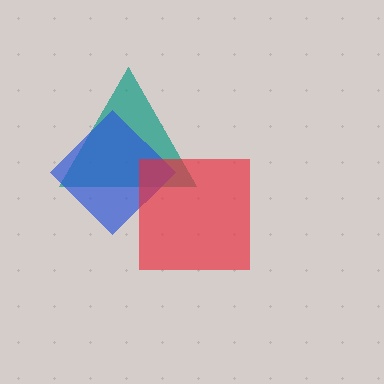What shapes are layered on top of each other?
The layered shapes are: a teal triangle, a blue diamond, a red square.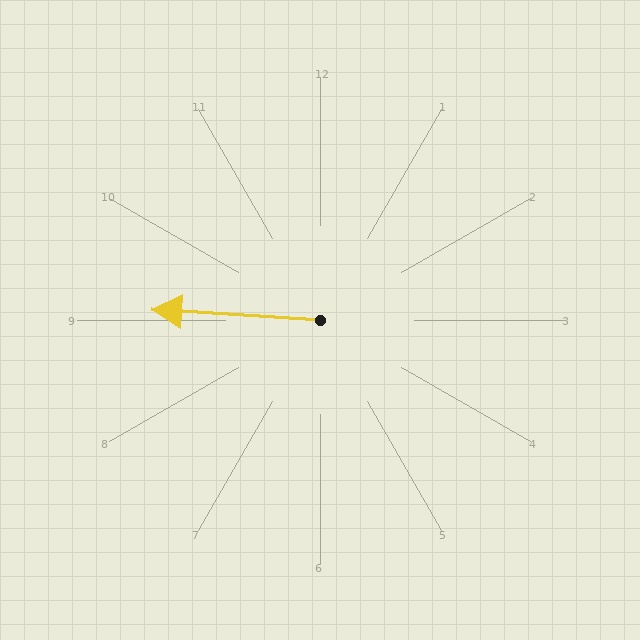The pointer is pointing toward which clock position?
Roughly 9 o'clock.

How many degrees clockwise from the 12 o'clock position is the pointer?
Approximately 274 degrees.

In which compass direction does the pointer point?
West.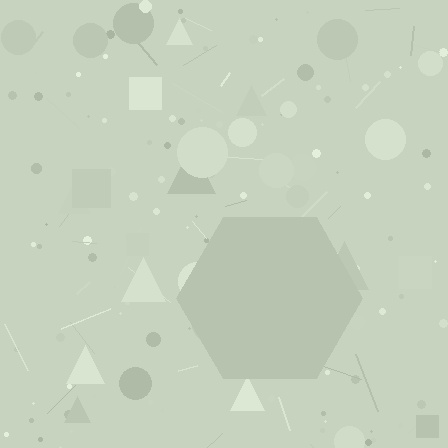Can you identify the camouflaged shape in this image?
The camouflaged shape is a hexagon.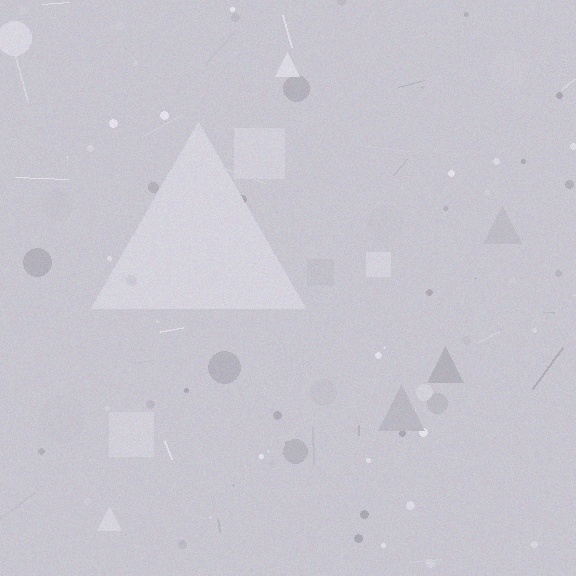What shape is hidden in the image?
A triangle is hidden in the image.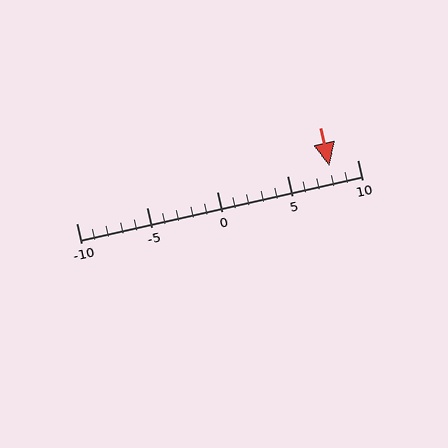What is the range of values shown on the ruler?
The ruler shows values from -10 to 10.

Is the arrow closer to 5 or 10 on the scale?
The arrow is closer to 10.